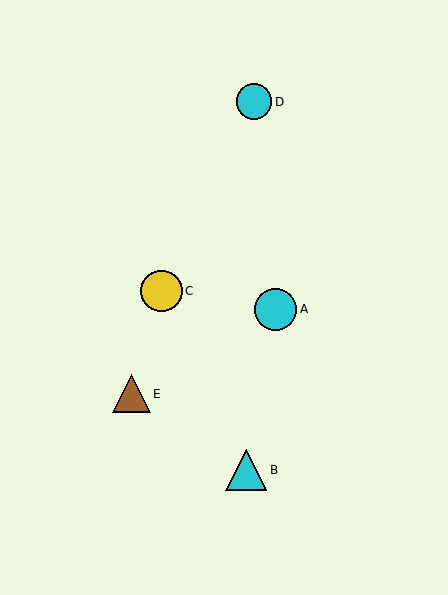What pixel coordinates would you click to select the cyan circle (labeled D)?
Click at (254, 102) to select the cyan circle D.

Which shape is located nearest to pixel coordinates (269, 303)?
The cyan circle (labeled A) at (275, 309) is nearest to that location.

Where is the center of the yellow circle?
The center of the yellow circle is at (162, 291).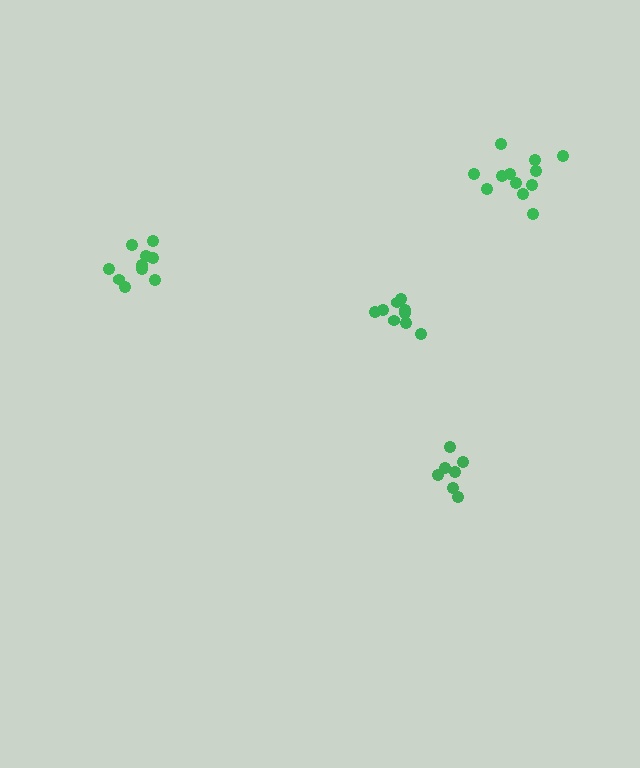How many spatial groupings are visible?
There are 4 spatial groupings.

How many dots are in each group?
Group 1: 9 dots, Group 2: 7 dots, Group 3: 12 dots, Group 4: 10 dots (38 total).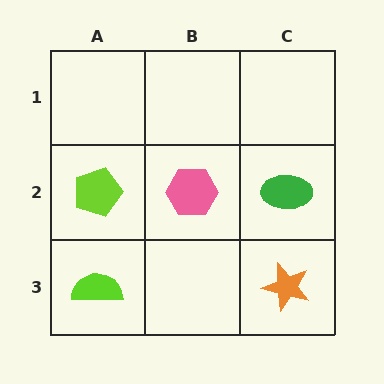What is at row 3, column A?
A lime semicircle.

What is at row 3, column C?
An orange star.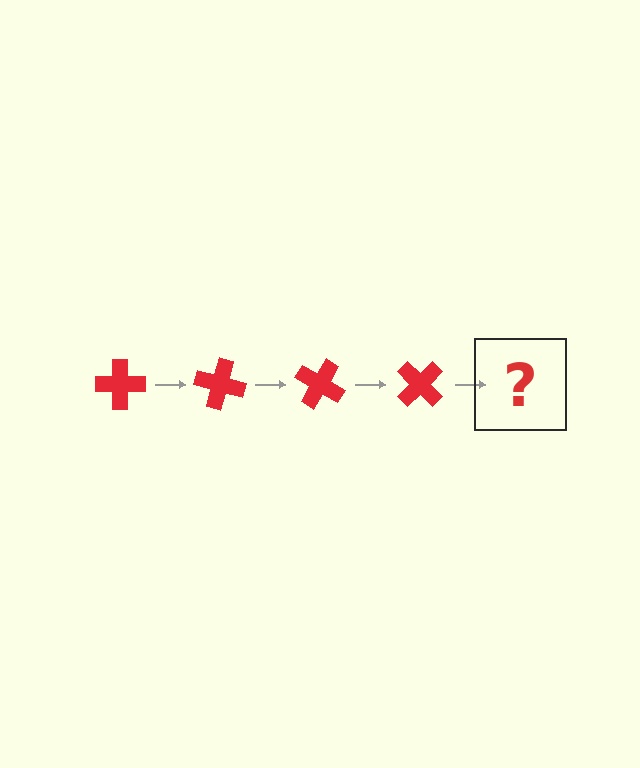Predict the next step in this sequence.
The next step is a red cross rotated 60 degrees.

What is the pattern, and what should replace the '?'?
The pattern is that the cross rotates 15 degrees each step. The '?' should be a red cross rotated 60 degrees.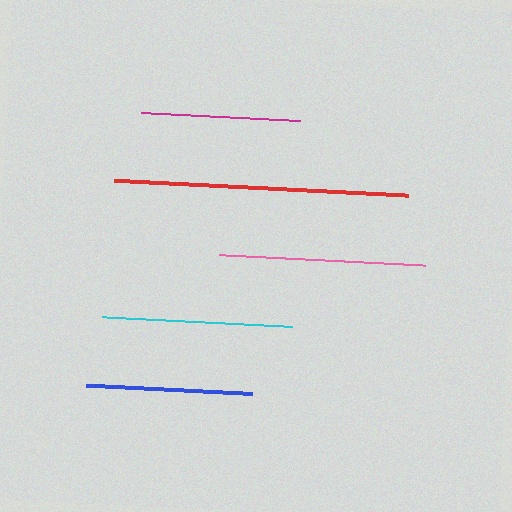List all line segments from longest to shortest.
From longest to shortest: red, pink, cyan, blue, magenta.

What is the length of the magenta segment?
The magenta segment is approximately 159 pixels long.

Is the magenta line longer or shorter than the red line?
The red line is longer than the magenta line.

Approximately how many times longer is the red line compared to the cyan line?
The red line is approximately 1.5 times the length of the cyan line.